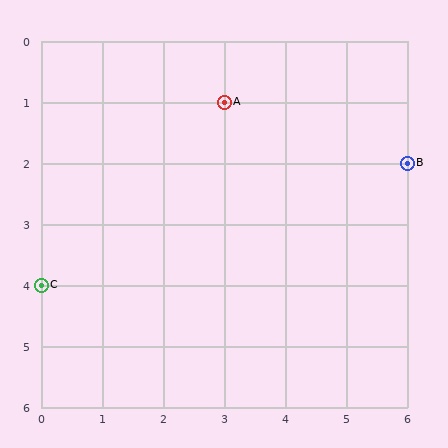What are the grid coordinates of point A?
Point A is at grid coordinates (3, 1).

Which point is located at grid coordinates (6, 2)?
Point B is at (6, 2).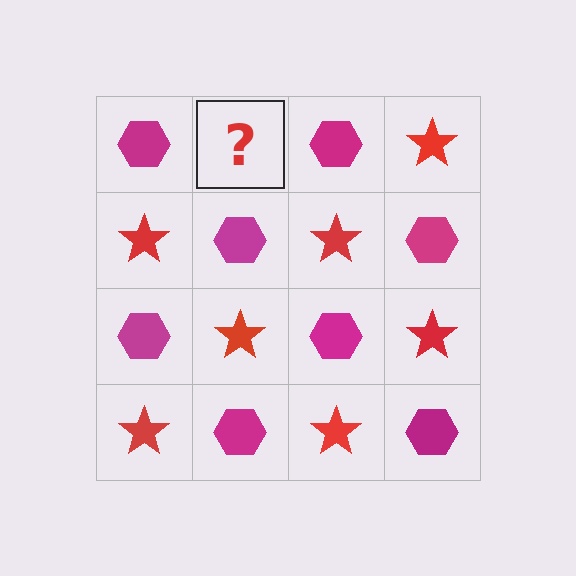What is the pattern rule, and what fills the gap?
The rule is that it alternates magenta hexagon and red star in a checkerboard pattern. The gap should be filled with a red star.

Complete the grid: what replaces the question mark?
The question mark should be replaced with a red star.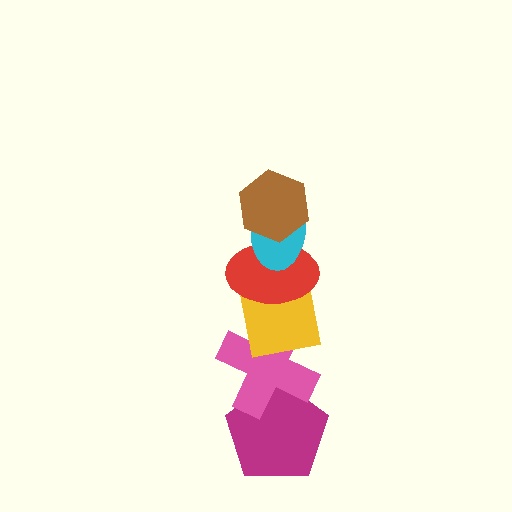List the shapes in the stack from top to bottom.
From top to bottom: the brown hexagon, the cyan ellipse, the red ellipse, the yellow square, the pink cross, the magenta pentagon.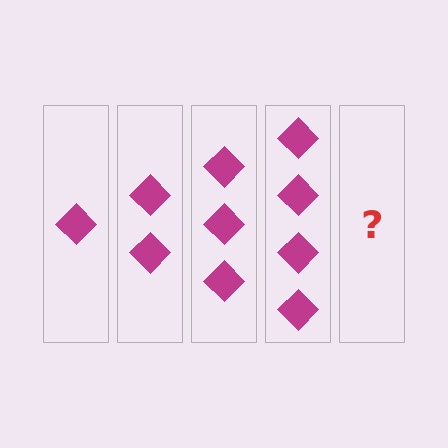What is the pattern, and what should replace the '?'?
The pattern is that each step adds one more diamond. The '?' should be 5 diamonds.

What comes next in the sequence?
The next element should be 5 diamonds.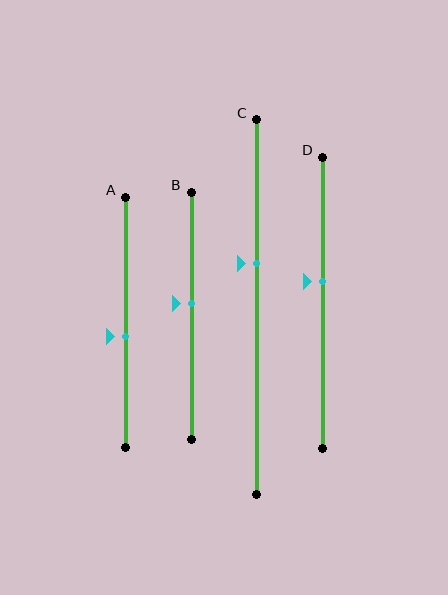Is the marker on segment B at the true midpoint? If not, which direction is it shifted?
No, the marker on segment B is shifted upward by about 5% of the segment length.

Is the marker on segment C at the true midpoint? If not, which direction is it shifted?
No, the marker on segment C is shifted upward by about 12% of the segment length.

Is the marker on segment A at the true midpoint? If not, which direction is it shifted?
No, the marker on segment A is shifted downward by about 6% of the segment length.